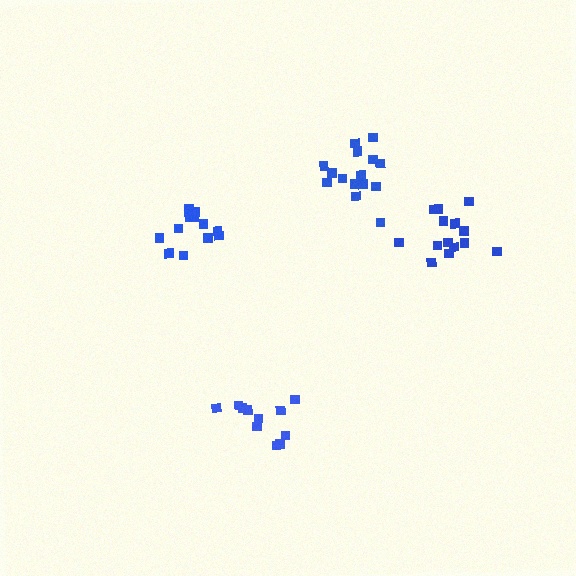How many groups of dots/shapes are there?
There are 4 groups.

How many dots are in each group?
Group 1: 15 dots, Group 2: 12 dots, Group 3: 14 dots, Group 4: 11 dots (52 total).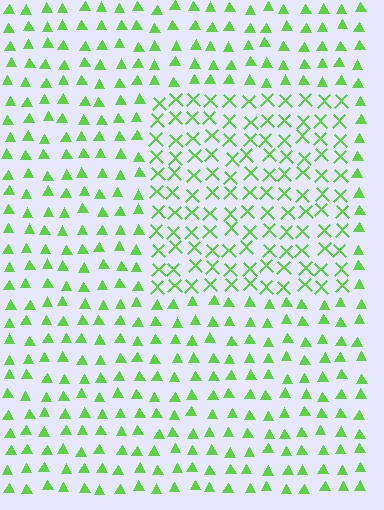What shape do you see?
I see a rectangle.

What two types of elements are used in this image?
The image uses X marks inside the rectangle region and triangles outside it.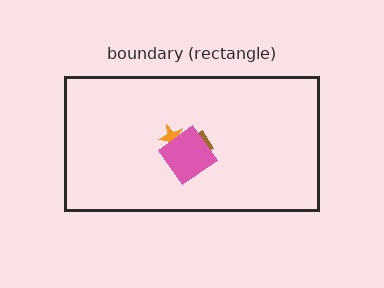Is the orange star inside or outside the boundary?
Inside.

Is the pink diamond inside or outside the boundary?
Inside.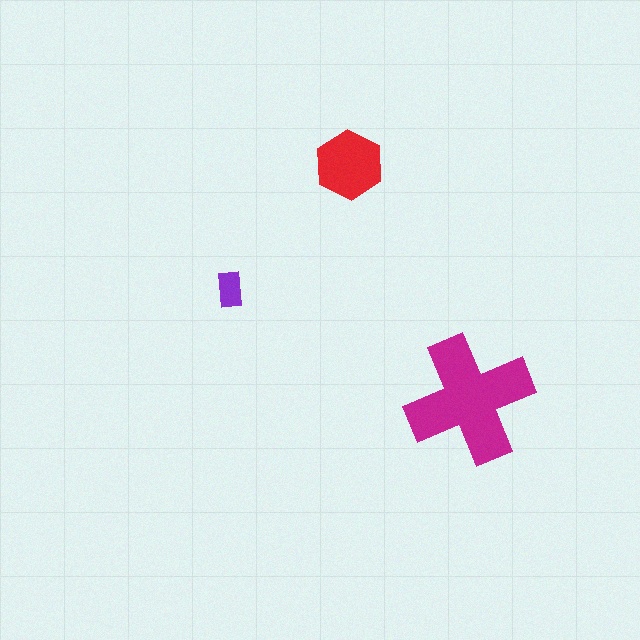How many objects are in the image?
There are 3 objects in the image.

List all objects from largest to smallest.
The magenta cross, the red hexagon, the purple rectangle.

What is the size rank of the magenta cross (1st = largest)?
1st.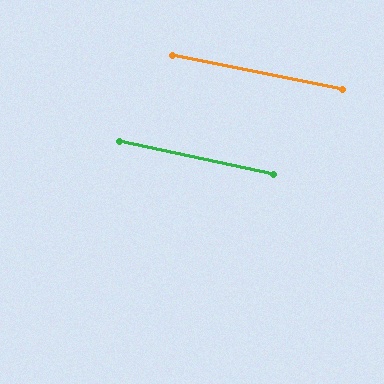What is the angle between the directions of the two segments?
Approximately 1 degree.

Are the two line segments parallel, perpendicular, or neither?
Parallel — their directions differ by only 0.9°.